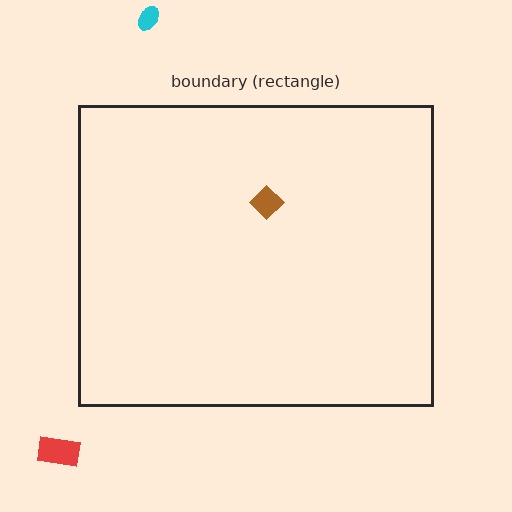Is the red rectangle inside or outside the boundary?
Outside.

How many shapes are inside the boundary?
1 inside, 2 outside.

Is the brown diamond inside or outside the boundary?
Inside.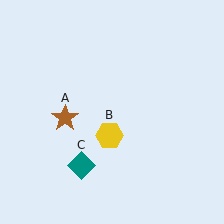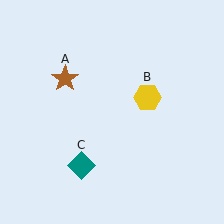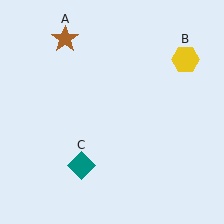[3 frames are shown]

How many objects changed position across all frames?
2 objects changed position: brown star (object A), yellow hexagon (object B).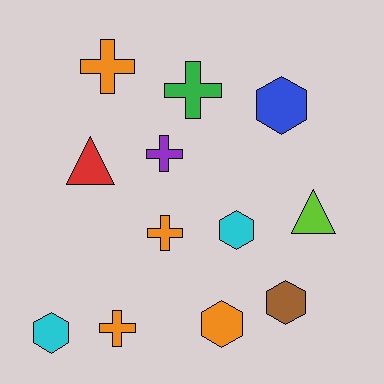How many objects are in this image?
There are 12 objects.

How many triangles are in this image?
There are 2 triangles.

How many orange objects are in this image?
There are 4 orange objects.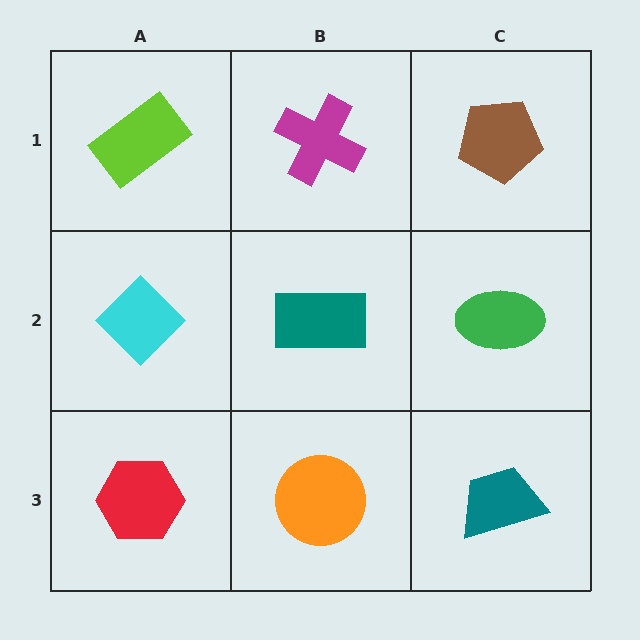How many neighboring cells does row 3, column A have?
2.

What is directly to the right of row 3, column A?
An orange circle.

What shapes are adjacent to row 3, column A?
A cyan diamond (row 2, column A), an orange circle (row 3, column B).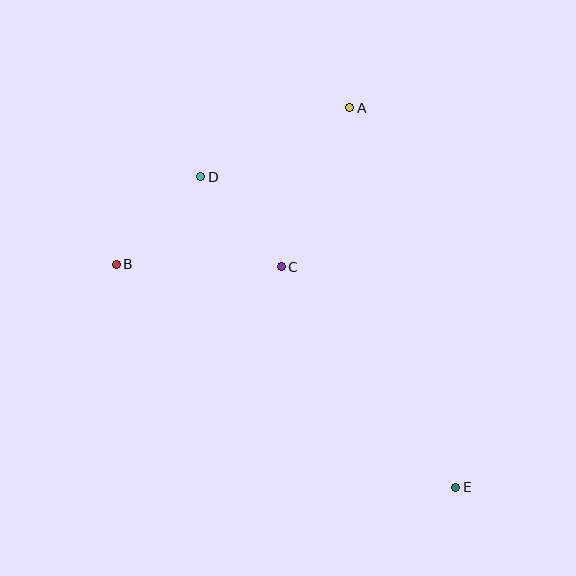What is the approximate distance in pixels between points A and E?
The distance between A and E is approximately 394 pixels.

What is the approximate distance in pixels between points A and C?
The distance between A and C is approximately 173 pixels.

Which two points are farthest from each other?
Points B and E are farthest from each other.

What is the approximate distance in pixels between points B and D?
The distance between B and D is approximately 121 pixels.